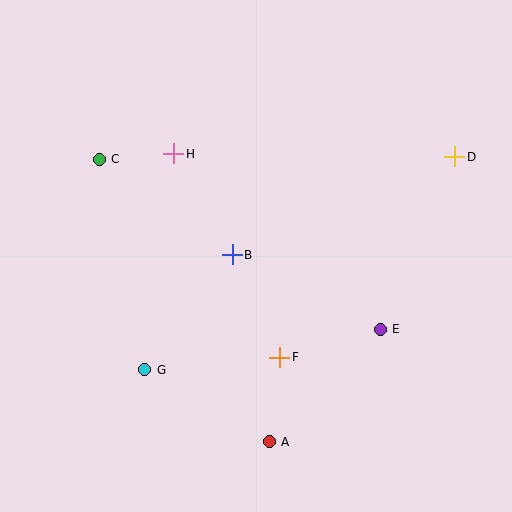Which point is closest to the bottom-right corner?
Point E is closest to the bottom-right corner.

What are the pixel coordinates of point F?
Point F is at (280, 357).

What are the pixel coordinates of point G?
Point G is at (145, 370).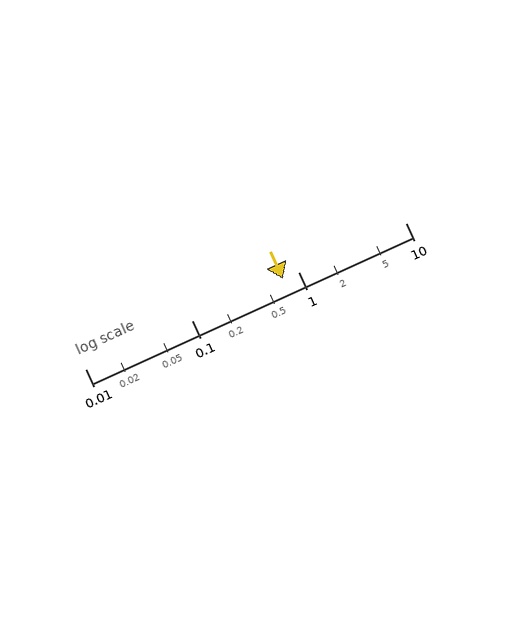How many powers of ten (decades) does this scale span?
The scale spans 3 decades, from 0.01 to 10.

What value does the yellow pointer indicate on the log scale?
The pointer indicates approximately 0.71.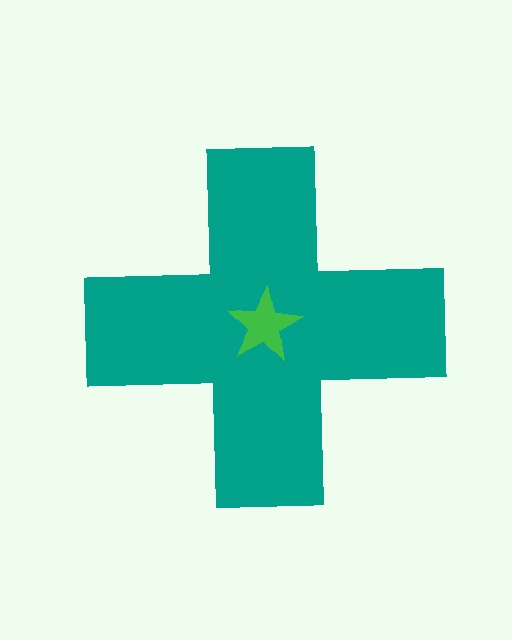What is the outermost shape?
The teal cross.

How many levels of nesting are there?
2.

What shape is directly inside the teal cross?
The green star.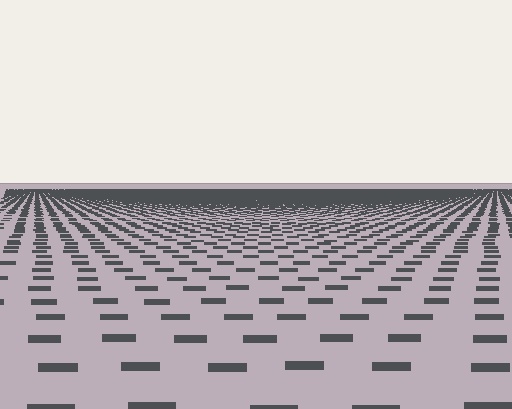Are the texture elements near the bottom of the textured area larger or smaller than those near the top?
Larger. Near the bottom, elements are closer to the viewer and appear at a bigger on-screen size.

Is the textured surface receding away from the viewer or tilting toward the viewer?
The surface is receding away from the viewer. Texture elements get smaller and denser toward the top.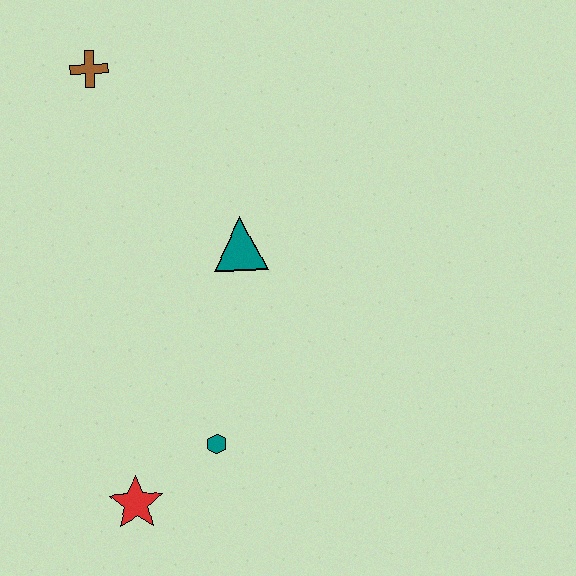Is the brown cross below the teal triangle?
No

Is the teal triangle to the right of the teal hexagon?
Yes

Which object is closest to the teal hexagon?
The red star is closest to the teal hexagon.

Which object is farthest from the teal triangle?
The red star is farthest from the teal triangle.